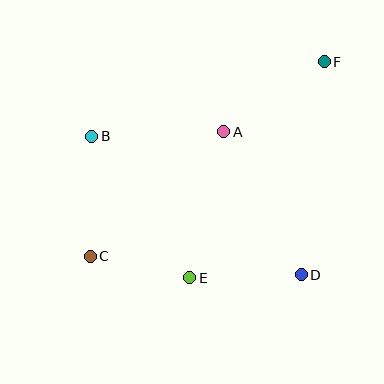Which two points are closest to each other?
Points C and E are closest to each other.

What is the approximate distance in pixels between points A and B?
The distance between A and B is approximately 132 pixels.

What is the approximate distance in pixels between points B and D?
The distance between B and D is approximately 251 pixels.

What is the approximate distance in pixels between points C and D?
The distance between C and D is approximately 212 pixels.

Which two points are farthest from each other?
Points C and F are farthest from each other.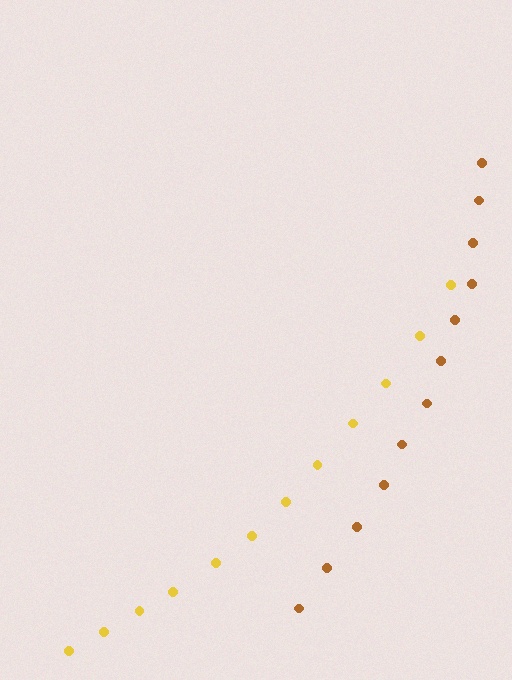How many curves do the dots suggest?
There are 2 distinct paths.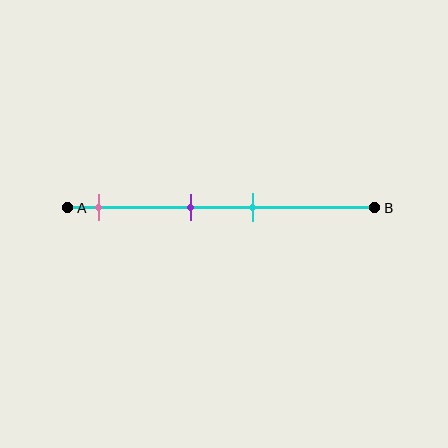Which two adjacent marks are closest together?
The purple and cyan marks are the closest adjacent pair.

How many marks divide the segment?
There are 3 marks dividing the segment.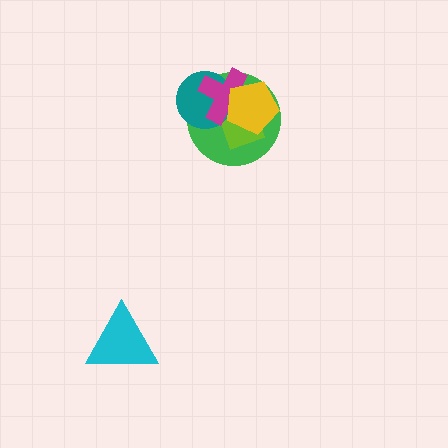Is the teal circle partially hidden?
Yes, it is partially covered by another shape.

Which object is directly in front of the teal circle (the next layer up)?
The magenta cross is directly in front of the teal circle.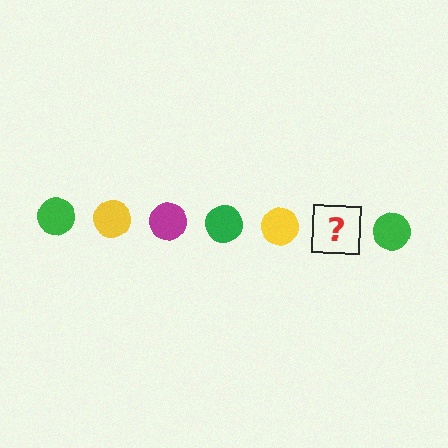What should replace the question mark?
The question mark should be replaced with a magenta circle.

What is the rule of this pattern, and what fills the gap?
The rule is that the pattern cycles through green, yellow, magenta circles. The gap should be filled with a magenta circle.